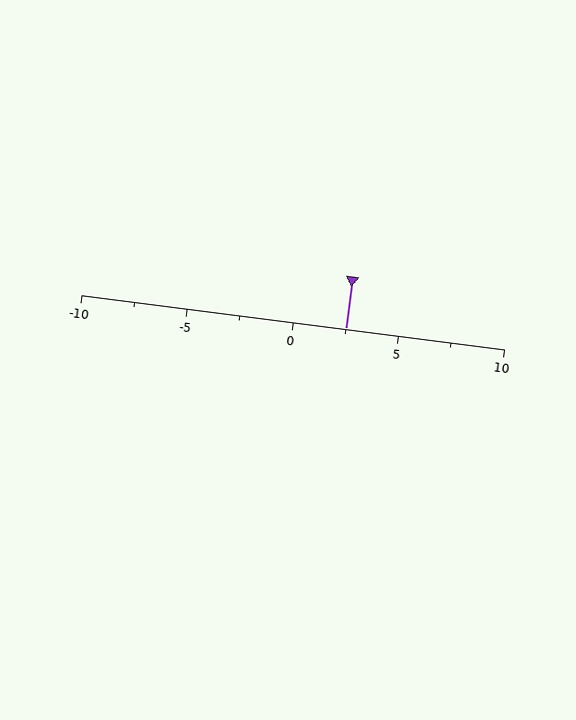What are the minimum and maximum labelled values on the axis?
The axis runs from -10 to 10.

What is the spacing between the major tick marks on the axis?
The major ticks are spaced 5 apart.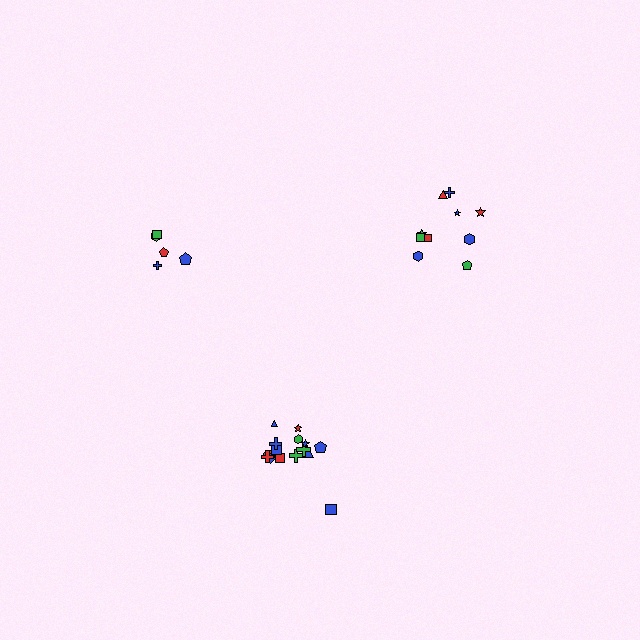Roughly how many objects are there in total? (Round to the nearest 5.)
Roughly 30 objects in total.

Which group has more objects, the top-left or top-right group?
The top-right group.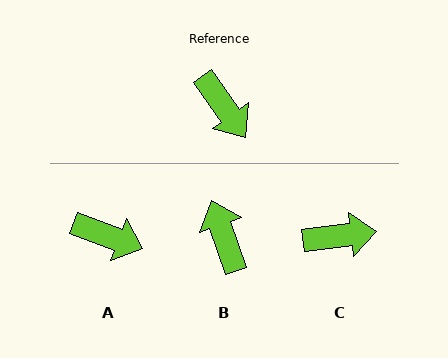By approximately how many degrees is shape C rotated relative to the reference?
Approximately 62 degrees counter-clockwise.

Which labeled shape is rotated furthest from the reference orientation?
B, about 164 degrees away.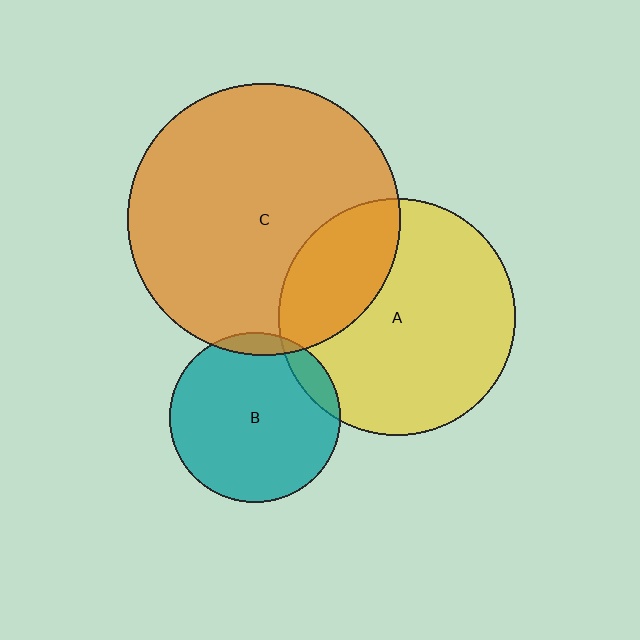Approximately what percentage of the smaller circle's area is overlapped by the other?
Approximately 25%.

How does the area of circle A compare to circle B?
Approximately 1.9 times.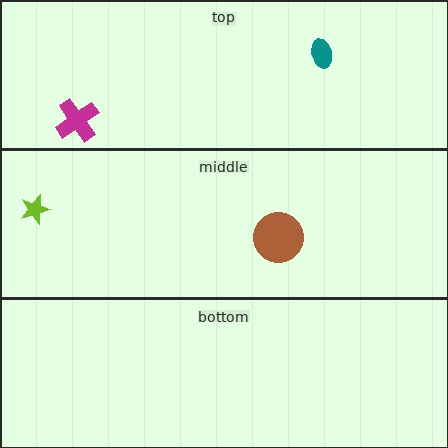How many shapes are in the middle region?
2.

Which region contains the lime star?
The middle region.